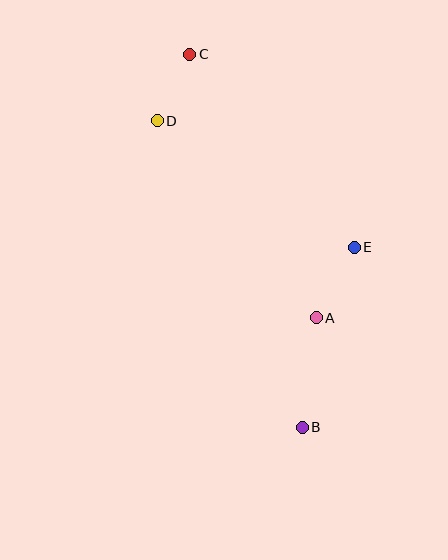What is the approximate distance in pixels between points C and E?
The distance between C and E is approximately 254 pixels.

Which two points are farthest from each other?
Points B and C are farthest from each other.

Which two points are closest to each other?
Points C and D are closest to each other.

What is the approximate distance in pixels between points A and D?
The distance between A and D is approximately 253 pixels.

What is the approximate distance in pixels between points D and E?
The distance between D and E is approximately 234 pixels.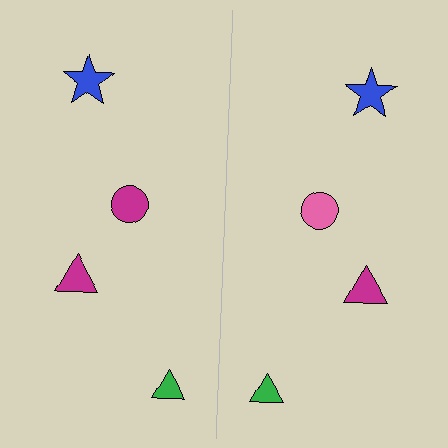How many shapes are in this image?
There are 8 shapes in this image.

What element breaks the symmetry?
The pink circle on the right side breaks the symmetry — its mirror counterpart is magenta.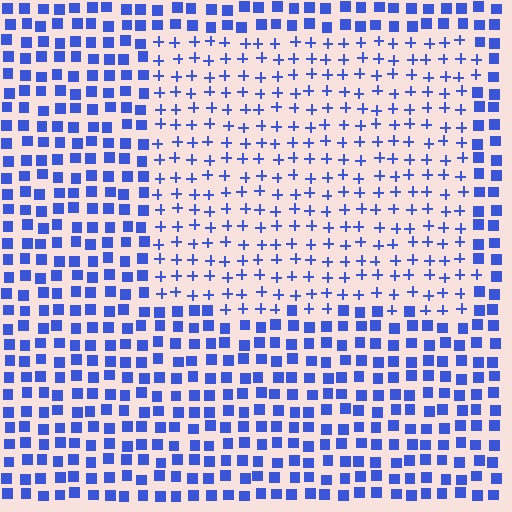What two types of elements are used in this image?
The image uses plus signs inside the rectangle region and squares outside it.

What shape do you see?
I see a rectangle.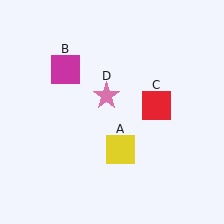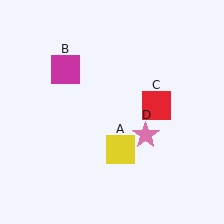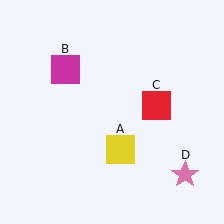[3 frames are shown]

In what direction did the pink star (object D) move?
The pink star (object D) moved down and to the right.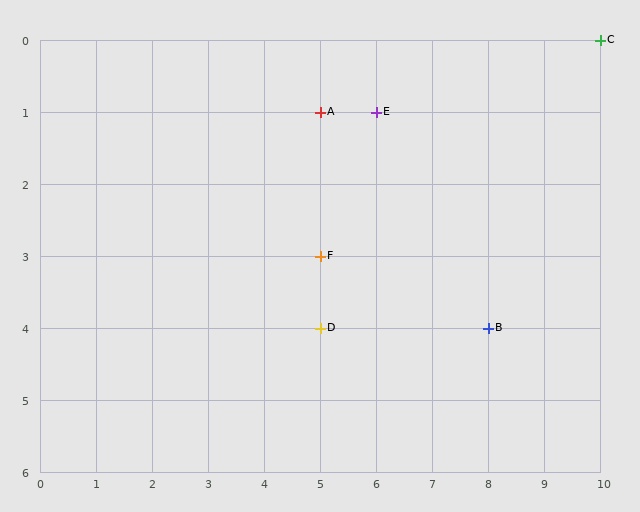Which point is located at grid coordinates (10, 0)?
Point C is at (10, 0).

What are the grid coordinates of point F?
Point F is at grid coordinates (5, 3).